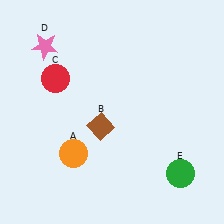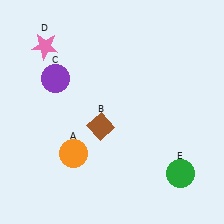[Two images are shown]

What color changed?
The circle (C) changed from red in Image 1 to purple in Image 2.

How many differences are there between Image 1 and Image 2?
There is 1 difference between the two images.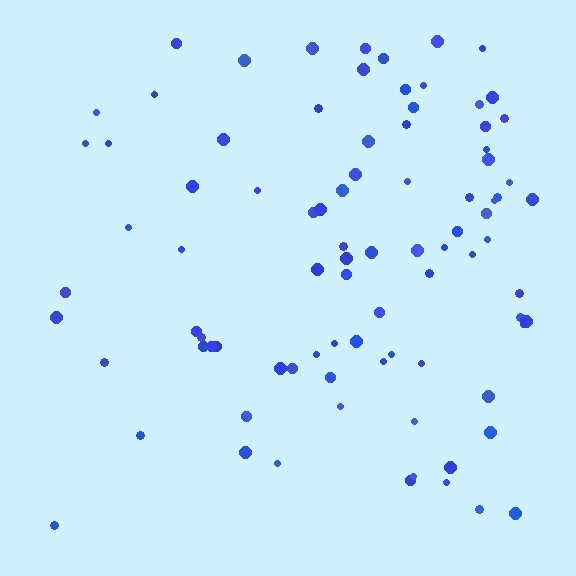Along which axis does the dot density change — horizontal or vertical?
Horizontal.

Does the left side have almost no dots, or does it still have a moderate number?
Still a moderate number, just noticeably fewer than the right.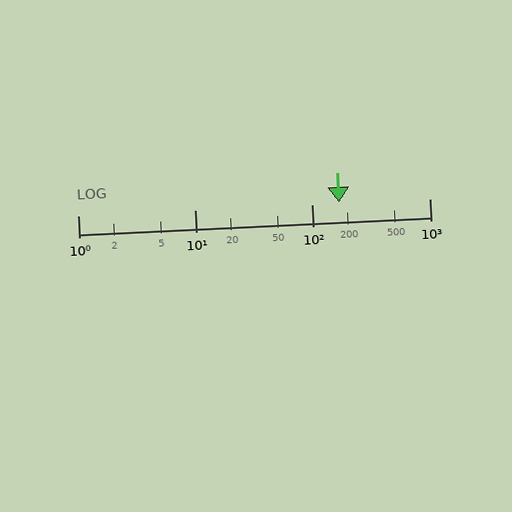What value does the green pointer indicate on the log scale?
The pointer indicates approximately 170.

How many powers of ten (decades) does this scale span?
The scale spans 3 decades, from 1 to 1000.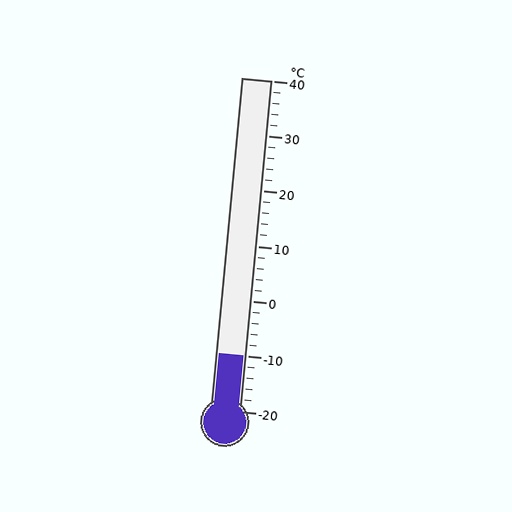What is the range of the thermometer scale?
The thermometer scale ranges from -20°C to 40°C.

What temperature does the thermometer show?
The thermometer shows approximately -10°C.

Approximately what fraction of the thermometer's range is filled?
The thermometer is filled to approximately 15% of its range.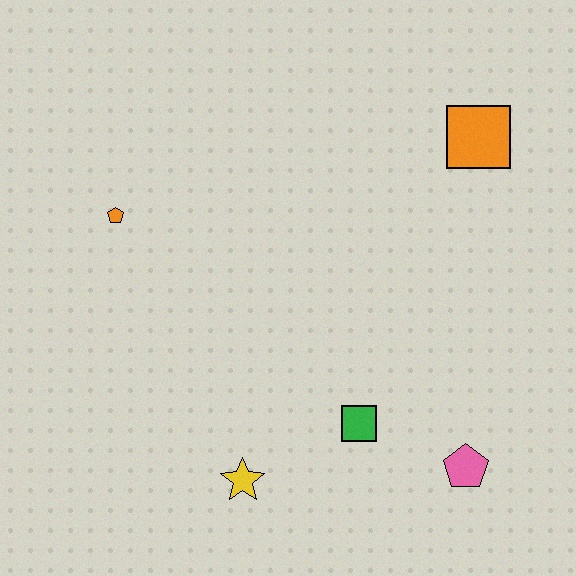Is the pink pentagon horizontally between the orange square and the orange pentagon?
Yes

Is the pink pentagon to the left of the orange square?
Yes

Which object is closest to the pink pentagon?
The green square is closest to the pink pentagon.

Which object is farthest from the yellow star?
The orange square is farthest from the yellow star.